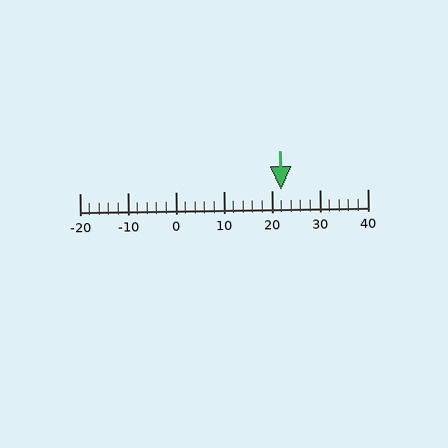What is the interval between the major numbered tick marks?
The major tick marks are spaced 10 units apart.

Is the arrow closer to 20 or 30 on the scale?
The arrow is closer to 20.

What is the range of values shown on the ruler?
The ruler shows values from -20 to 40.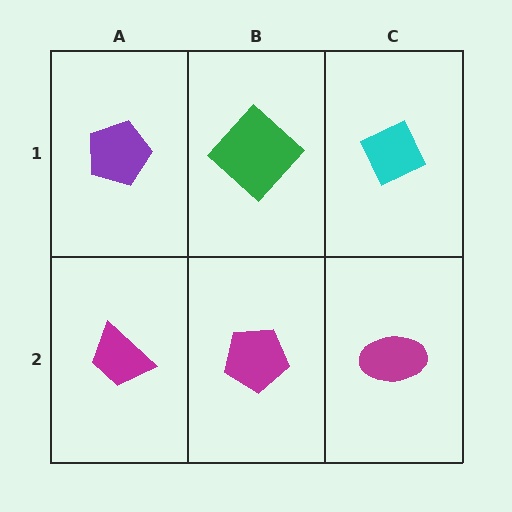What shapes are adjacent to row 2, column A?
A purple pentagon (row 1, column A), a magenta pentagon (row 2, column B).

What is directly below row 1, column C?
A magenta ellipse.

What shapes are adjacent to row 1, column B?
A magenta pentagon (row 2, column B), a purple pentagon (row 1, column A), a cyan diamond (row 1, column C).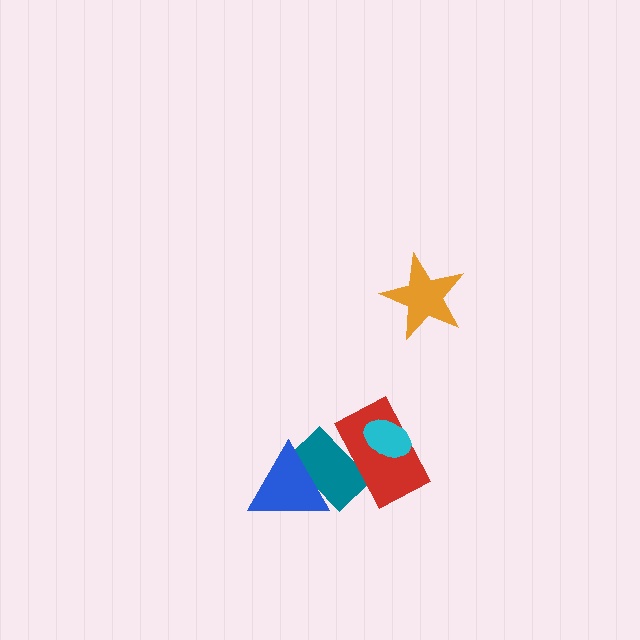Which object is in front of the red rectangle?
The cyan ellipse is in front of the red rectangle.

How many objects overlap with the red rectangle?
2 objects overlap with the red rectangle.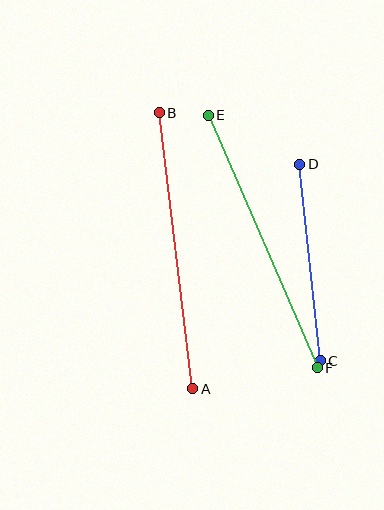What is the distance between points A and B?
The distance is approximately 278 pixels.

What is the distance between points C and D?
The distance is approximately 198 pixels.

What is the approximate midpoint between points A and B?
The midpoint is at approximately (176, 251) pixels.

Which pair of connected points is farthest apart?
Points A and B are farthest apart.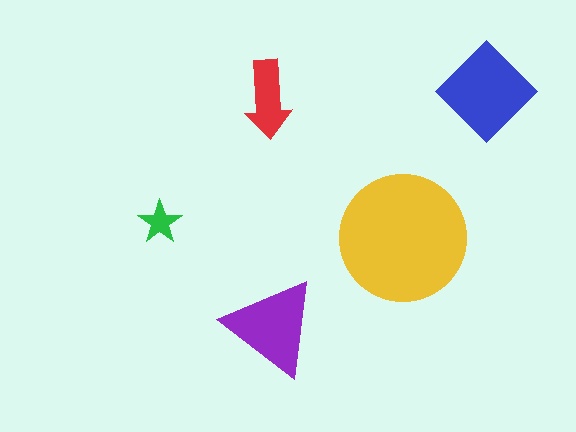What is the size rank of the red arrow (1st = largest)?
4th.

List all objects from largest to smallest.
The yellow circle, the blue diamond, the purple triangle, the red arrow, the green star.